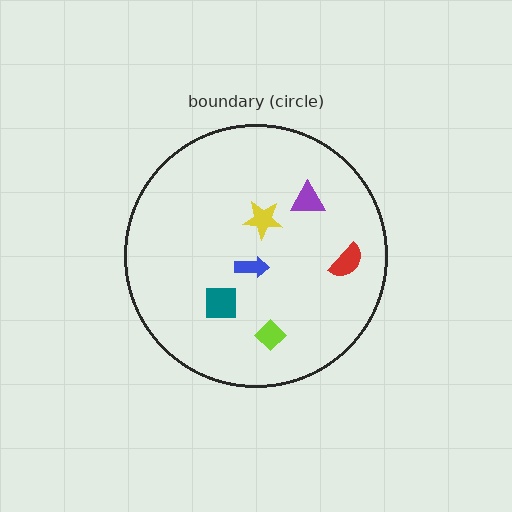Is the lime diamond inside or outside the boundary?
Inside.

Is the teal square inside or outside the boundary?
Inside.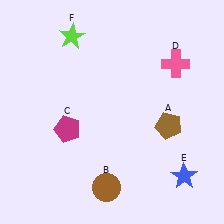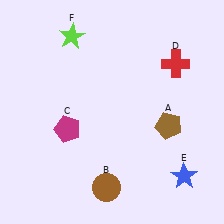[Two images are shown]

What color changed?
The cross (D) changed from pink in Image 1 to red in Image 2.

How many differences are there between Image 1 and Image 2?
There is 1 difference between the two images.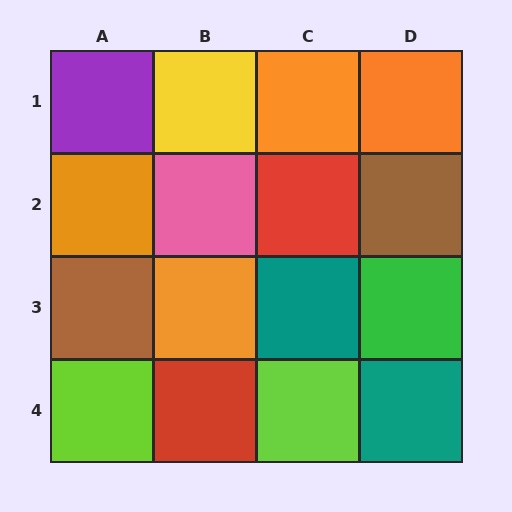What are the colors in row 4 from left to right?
Lime, red, lime, teal.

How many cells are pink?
1 cell is pink.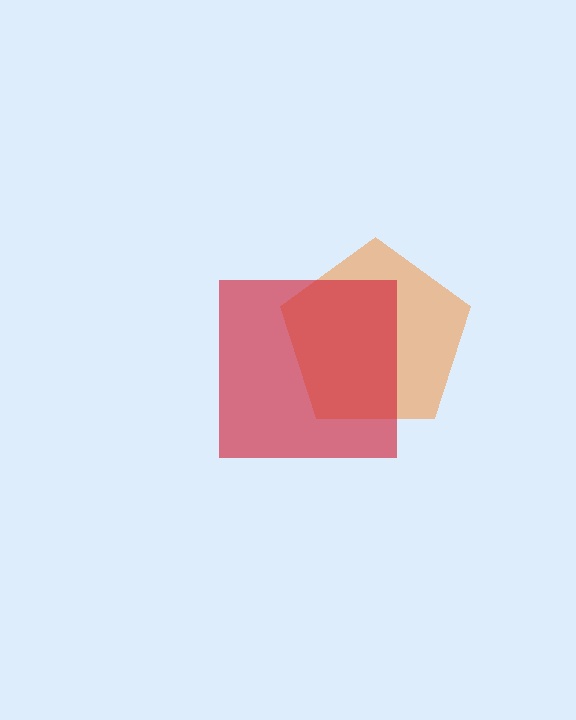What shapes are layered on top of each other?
The layered shapes are: an orange pentagon, a red square.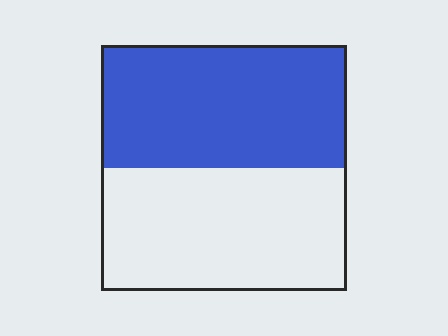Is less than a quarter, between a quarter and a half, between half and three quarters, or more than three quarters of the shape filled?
Between half and three quarters.